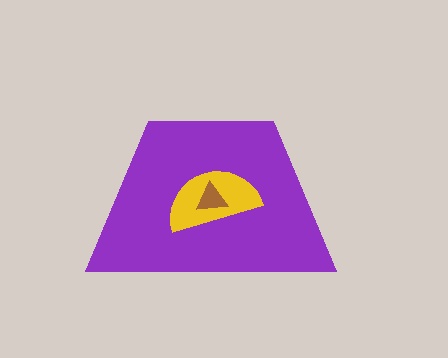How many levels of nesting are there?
3.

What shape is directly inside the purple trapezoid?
The yellow semicircle.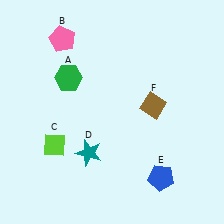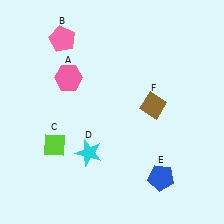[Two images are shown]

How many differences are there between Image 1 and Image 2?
There are 2 differences between the two images.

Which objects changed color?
A changed from green to pink. D changed from teal to cyan.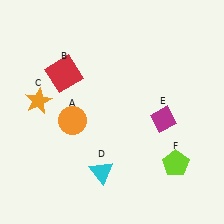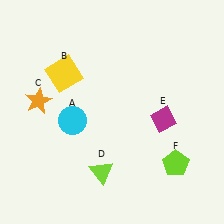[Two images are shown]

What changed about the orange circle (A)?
In Image 1, A is orange. In Image 2, it changed to cyan.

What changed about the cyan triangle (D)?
In Image 1, D is cyan. In Image 2, it changed to lime.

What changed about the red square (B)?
In Image 1, B is red. In Image 2, it changed to yellow.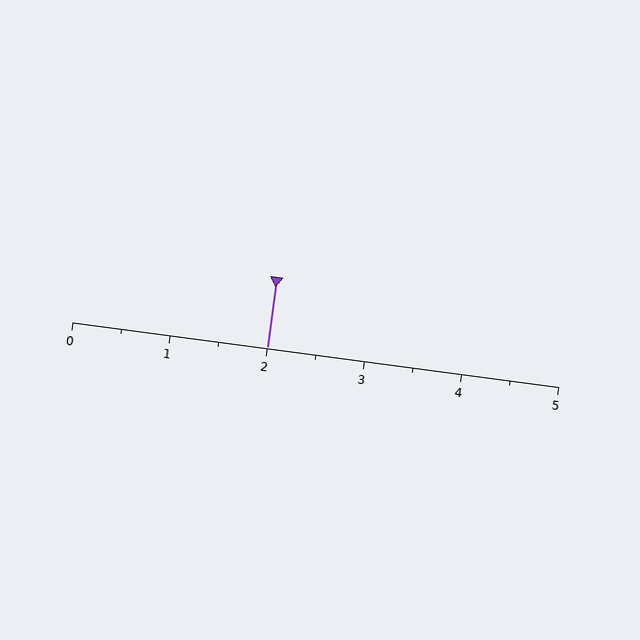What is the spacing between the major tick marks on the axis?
The major ticks are spaced 1 apart.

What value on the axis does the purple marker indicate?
The marker indicates approximately 2.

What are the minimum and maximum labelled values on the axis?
The axis runs from 0 to 5.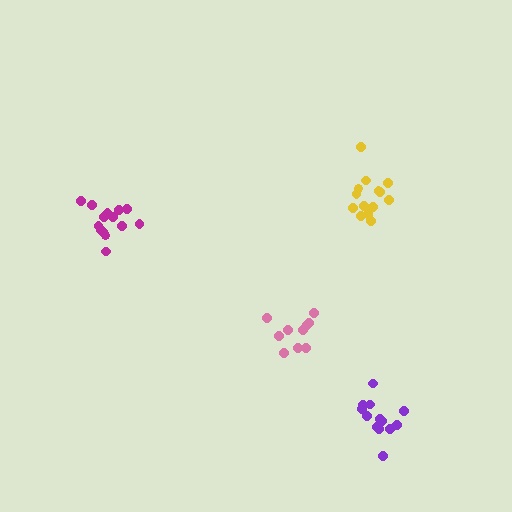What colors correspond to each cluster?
The clusters are colored: yellow, magenta, purple, pink.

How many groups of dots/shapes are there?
There are 4 groups.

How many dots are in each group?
Group 1: 14 dots, Group 2: 14 dots, Group 3: 13 dots, Group 4: 10 dots (51 total).